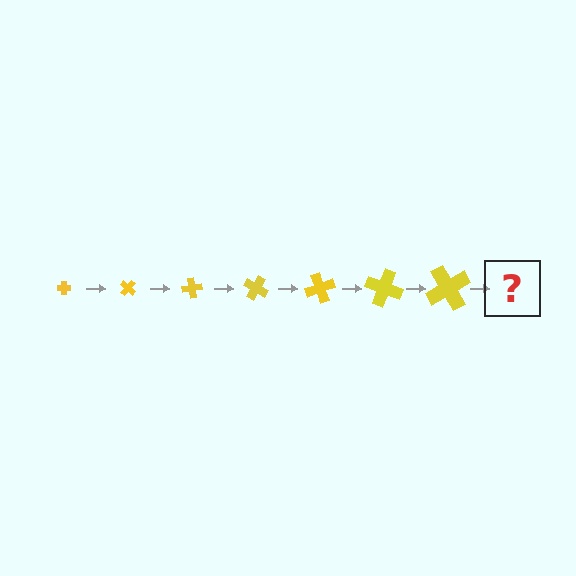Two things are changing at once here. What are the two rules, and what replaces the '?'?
The two rules are that the cross grows larger each step and it rotates 40 degrees each step. The '?' should be a cross, larger than the previous one and rotated 280 degrees from the start.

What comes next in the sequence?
The next element should be a cross, larger than the previous one and rotated 280 degrees from the start.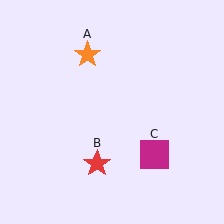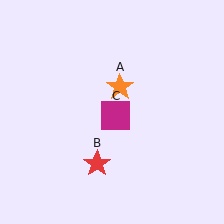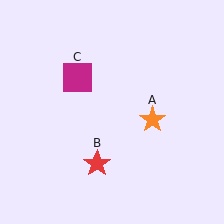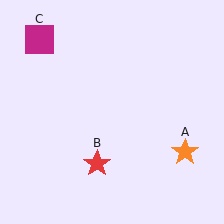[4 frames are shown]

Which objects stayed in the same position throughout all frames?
Red star (object B) remained stationary.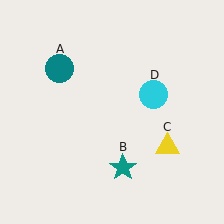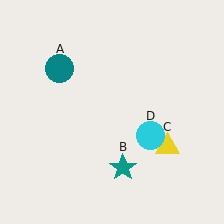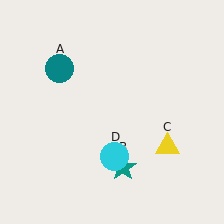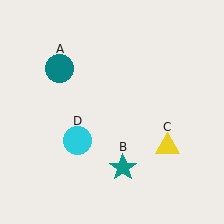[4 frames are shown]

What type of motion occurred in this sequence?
The cyan circle (object D) rotated clockwise around the center of the scene.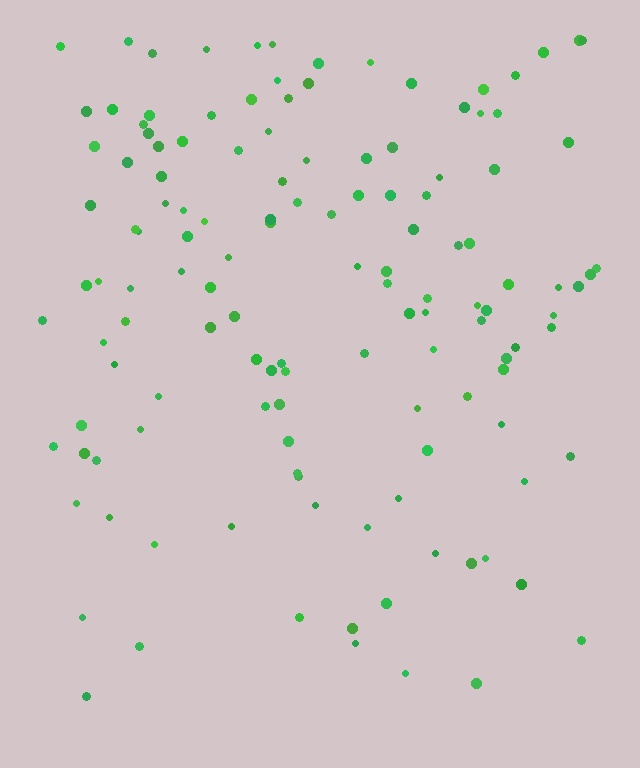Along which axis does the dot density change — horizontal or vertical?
Vertical.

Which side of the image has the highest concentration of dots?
The top.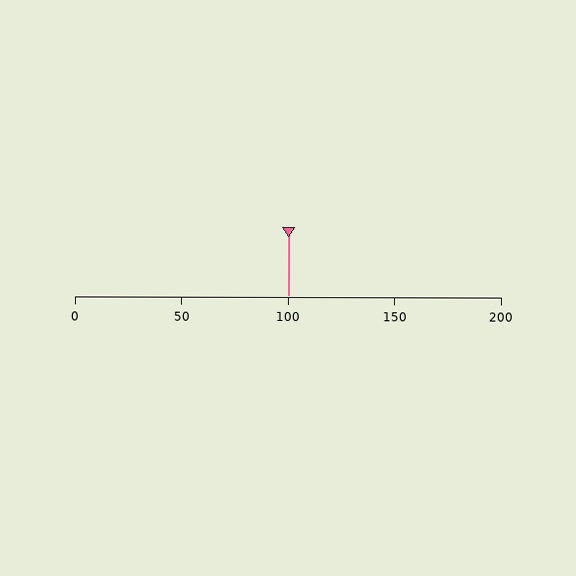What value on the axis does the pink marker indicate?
The marker indicates approximately 100.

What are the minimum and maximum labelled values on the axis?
The axis runs from 0 to 200.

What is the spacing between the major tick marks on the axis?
The major ticks are spaced 50 apart.